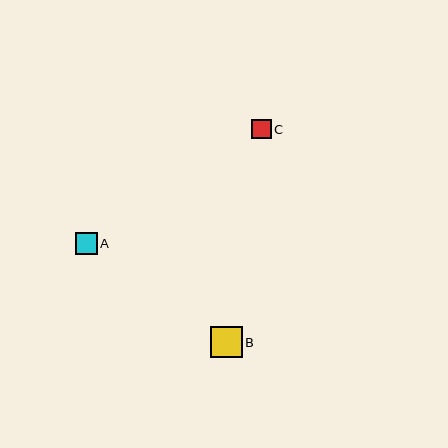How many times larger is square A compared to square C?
Square A is approximately 1.1 times the size of square C.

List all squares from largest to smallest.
From largest to smallest: B, A, C.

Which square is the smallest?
Square C is the smallest with a size of approximately 19 pixels.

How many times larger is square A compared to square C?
Square A is approximately 1.1 times the size of square C.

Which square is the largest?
Square B is the largest with a size of approximately 31 pixels.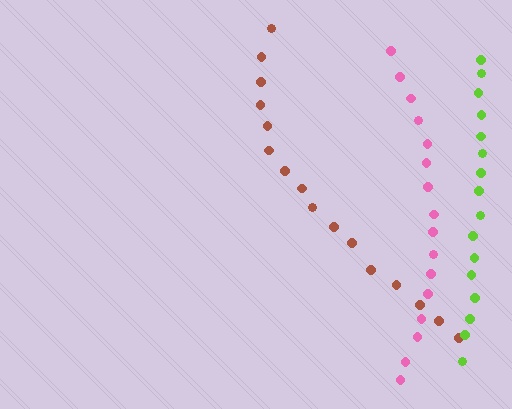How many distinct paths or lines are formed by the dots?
There are 3 distinct paths.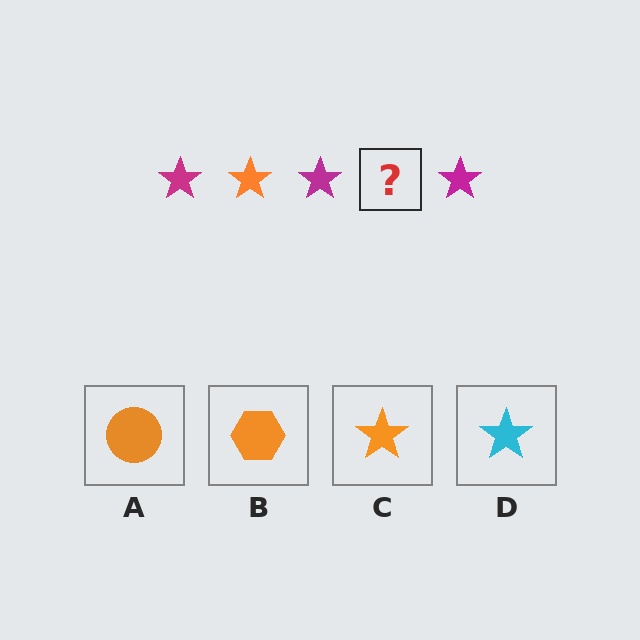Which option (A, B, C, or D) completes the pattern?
C.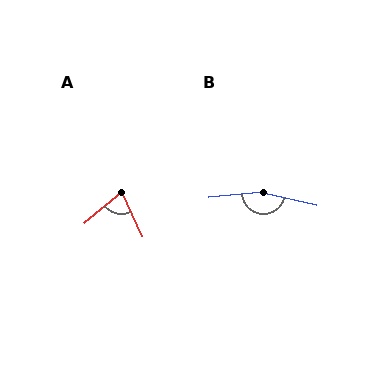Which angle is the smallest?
A, at approximately 74 degrees.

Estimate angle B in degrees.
Approximately 162 degrees.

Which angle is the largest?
B, at approximately 162 degrees.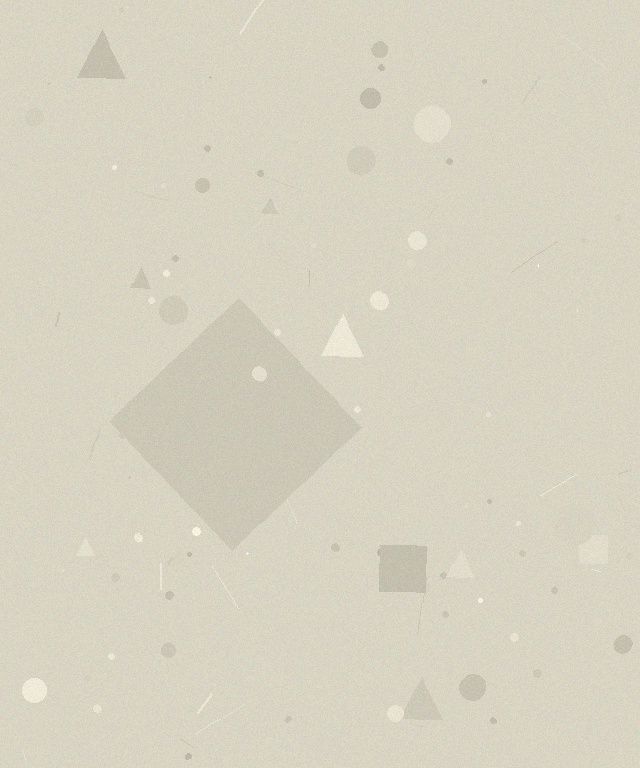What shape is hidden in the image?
A diamond is hidden in the image.